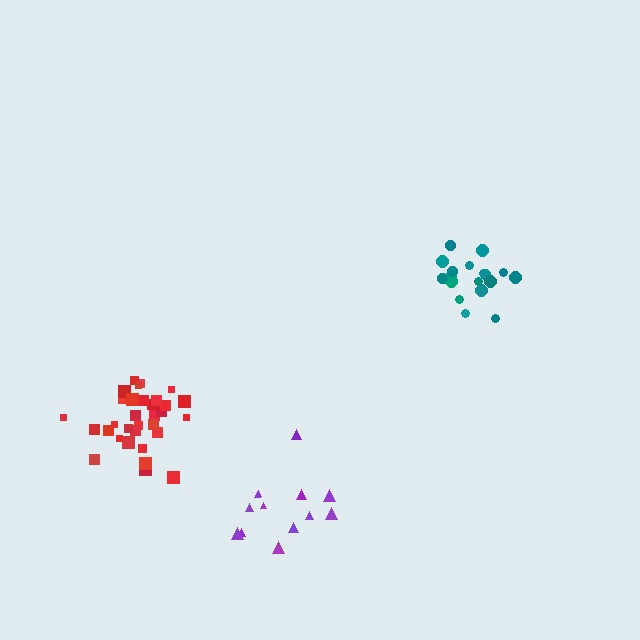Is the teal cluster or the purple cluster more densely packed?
Teal.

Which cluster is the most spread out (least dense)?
Purple.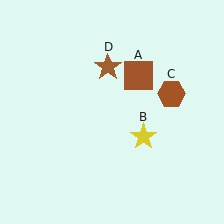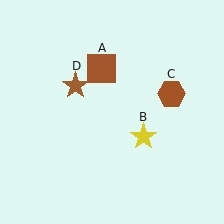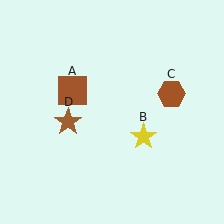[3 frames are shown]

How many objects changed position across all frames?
2 objects changed position: brown square (object A), brown star (object D).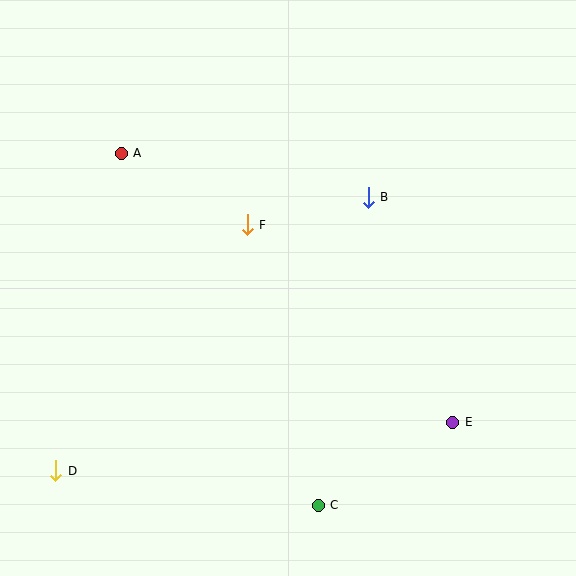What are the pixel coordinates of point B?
Point B is at (368, 197).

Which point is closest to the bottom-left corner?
Point D is closest to the bottom-left corner.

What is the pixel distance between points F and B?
The distance between F and B is 124 pixels.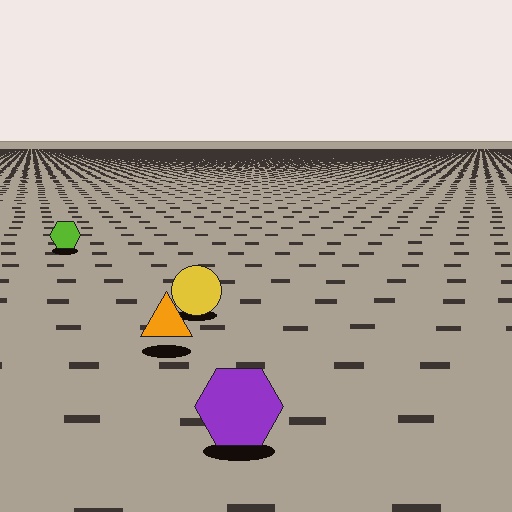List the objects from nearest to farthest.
From nearest to farthest: the purple hexagon, the orange triangle, the yellow circle, the lime hexagon.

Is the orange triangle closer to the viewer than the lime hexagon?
Yes. The orange triangle is closer — you can tell from the texture gradient: the ground texture is coarser near it.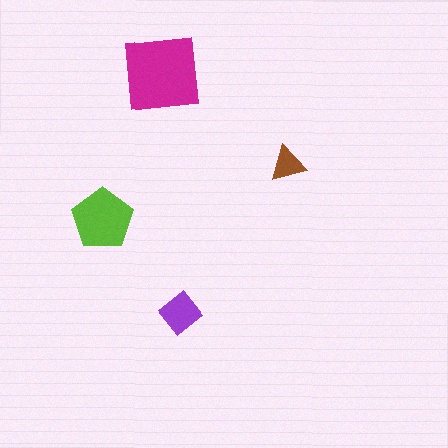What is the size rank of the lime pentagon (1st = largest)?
2nd.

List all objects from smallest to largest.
The brown triangle, the purple diamond, the lime pentagon, the magenta square.